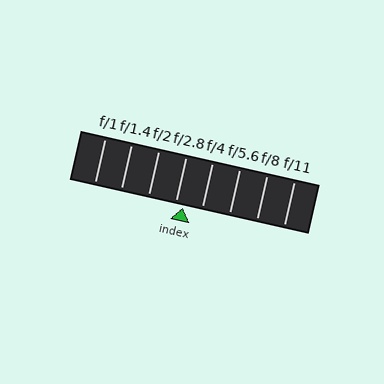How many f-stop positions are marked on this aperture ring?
There are 8 f-stop positions marked.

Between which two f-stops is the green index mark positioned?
The index mark is between f/2.8 and f/4.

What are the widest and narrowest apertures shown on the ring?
The widest aperture shown is f/1 and the narrowest is f/11.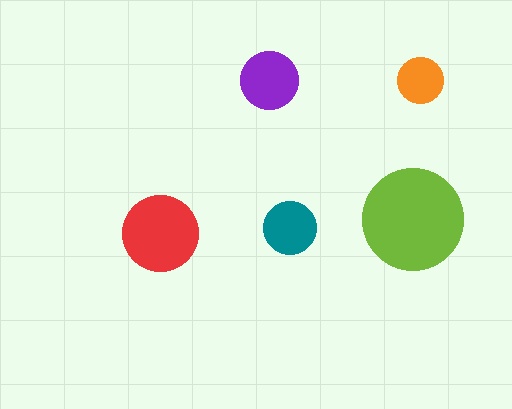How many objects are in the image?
There are 5 objects in the image.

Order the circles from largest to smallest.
the lime one, the red one, the purple one, the teal one, the orange one.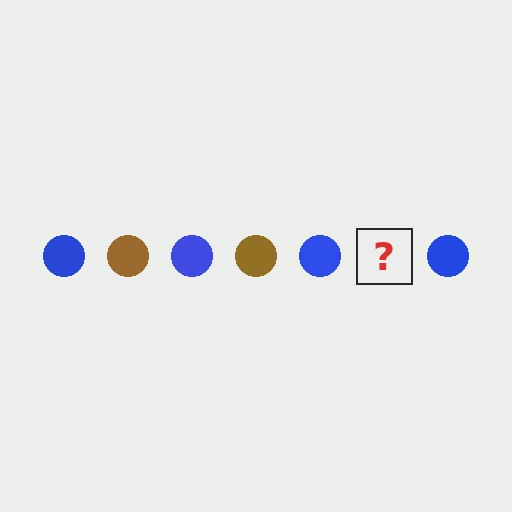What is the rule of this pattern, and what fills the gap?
The rule is that the pattern cycles through blue, brown circles. The gap should be filled with a brown circle.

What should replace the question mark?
The question mark should be replaced with a brown circle.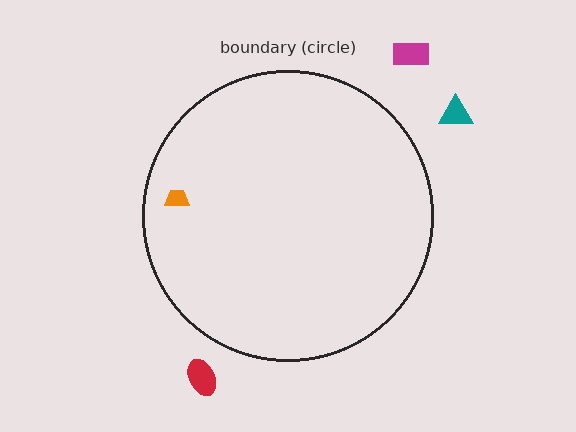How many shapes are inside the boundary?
1 inside, 3 outside.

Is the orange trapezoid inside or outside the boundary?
Inside.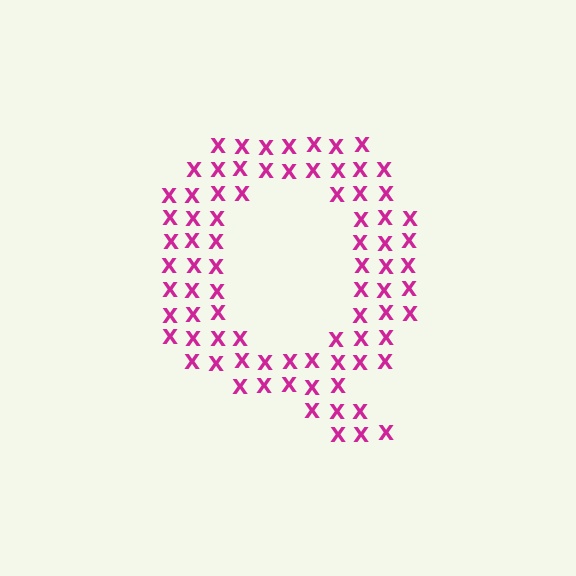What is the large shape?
The large shape is the letter Q.